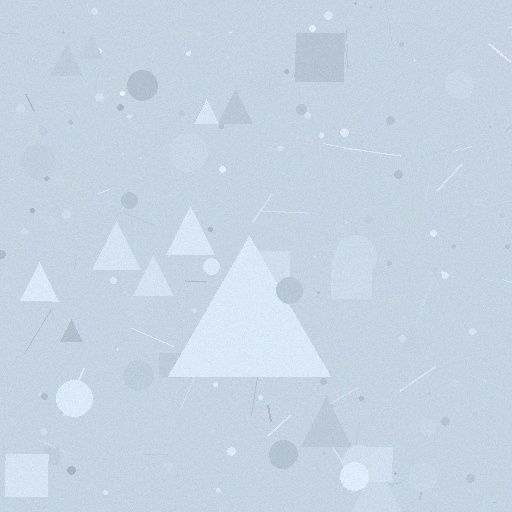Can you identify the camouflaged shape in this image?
The camouflaged shape is a triangle.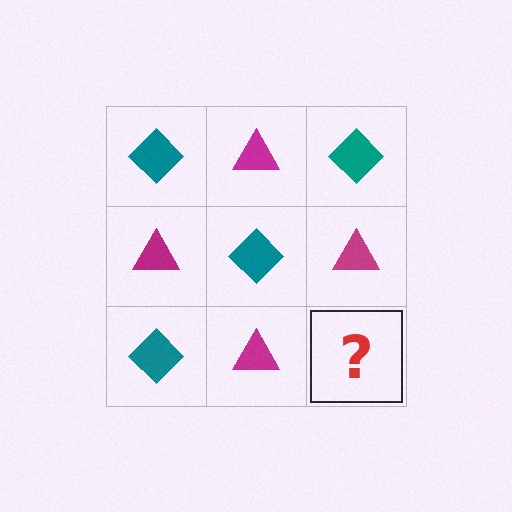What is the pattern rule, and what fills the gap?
The rule is that it alternates teal diamond and magenta triangle in a checkerboard pattern. The gap should be filled with a teal diamond.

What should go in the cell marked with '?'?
The missing cell should contain a teal diamond.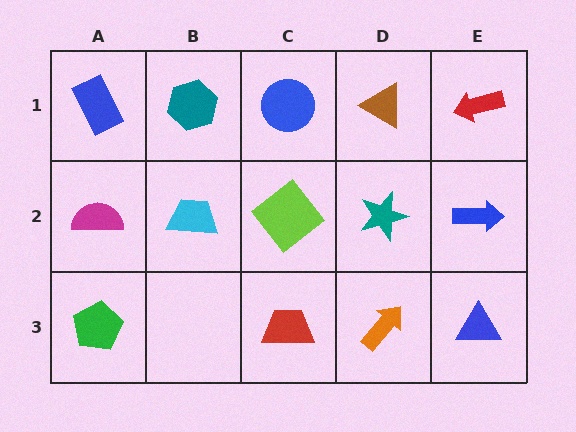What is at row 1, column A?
A blue rectangle.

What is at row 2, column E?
A blue arrow.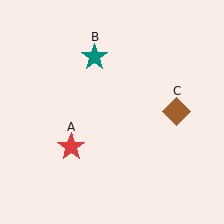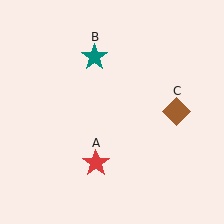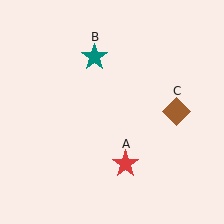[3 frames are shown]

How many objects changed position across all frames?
1 object changed position: red star (object A).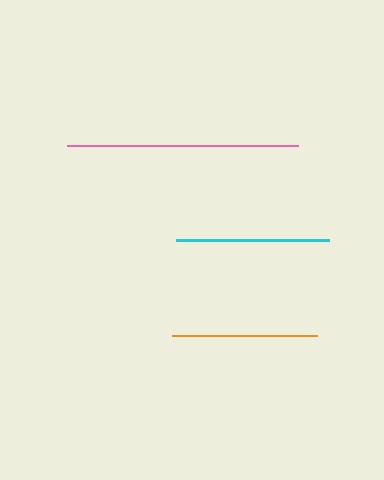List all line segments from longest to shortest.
From longest to shortest: pink, cyan, orange.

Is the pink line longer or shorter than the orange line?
The pink line is longer than the orange line.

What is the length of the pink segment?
The pink segment is approximately 231 pixels long.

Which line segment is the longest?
The pink line is the longest at approximately 231 pixels.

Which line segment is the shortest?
The orange line is the shortest at approximately 145 pixels.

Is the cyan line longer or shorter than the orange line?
The cyan line is longer than the orange line.